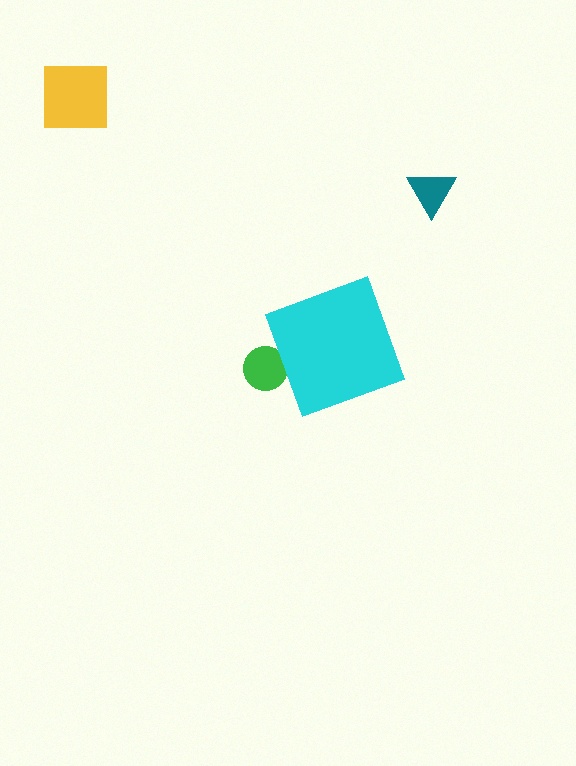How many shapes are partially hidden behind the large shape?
1 shape is partially hidden.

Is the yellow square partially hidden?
No, the yellow square is fully visible.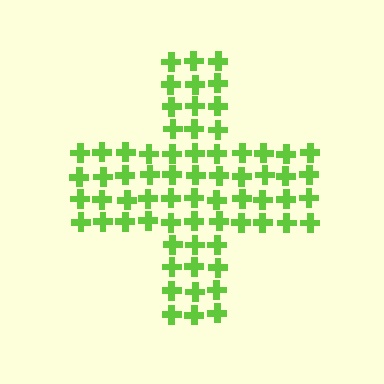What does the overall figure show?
The overall figure shows a cross.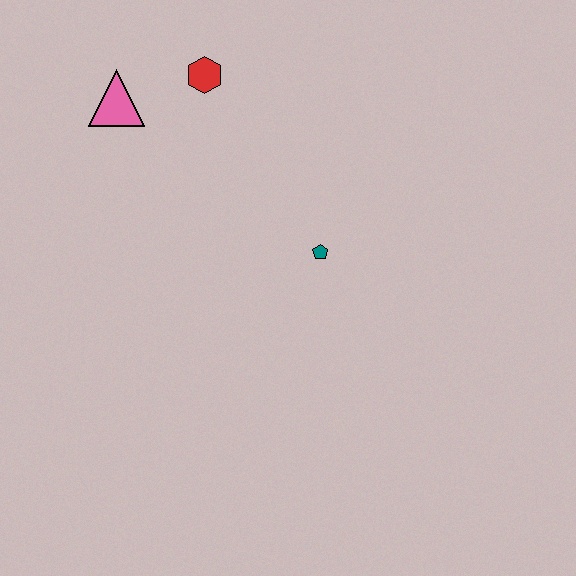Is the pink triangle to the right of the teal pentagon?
No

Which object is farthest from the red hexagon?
The teal pentagon is farthest from the red hexagon.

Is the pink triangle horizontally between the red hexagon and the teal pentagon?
No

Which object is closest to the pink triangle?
The red hexagon is closest to the pink triangle.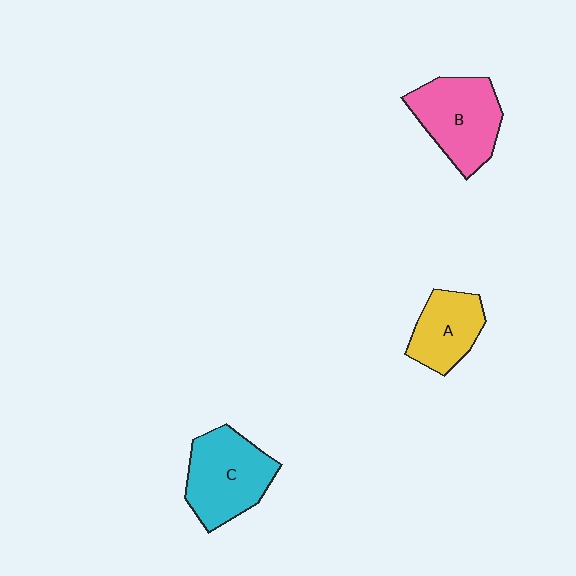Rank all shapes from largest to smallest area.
From largest to smallest: C (cyan), B (pink), A (yellow).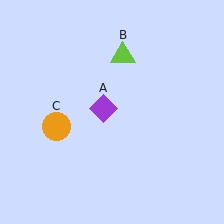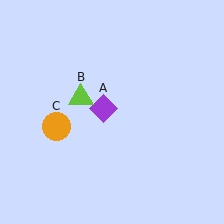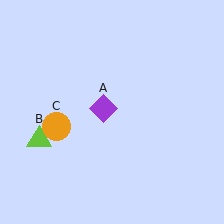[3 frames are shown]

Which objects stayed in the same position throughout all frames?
Purple diamond (object A) and orange circle (object C) remained stationary.